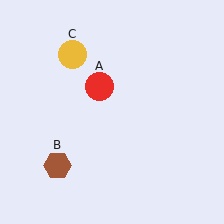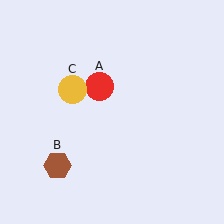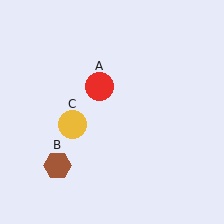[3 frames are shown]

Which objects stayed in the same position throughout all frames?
Red circle (object A) and brown hexagon (object B) remained stationary.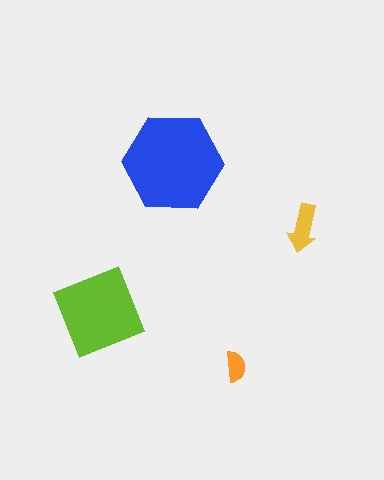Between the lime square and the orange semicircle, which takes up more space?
The lime square.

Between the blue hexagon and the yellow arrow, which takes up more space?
The blue hexagon.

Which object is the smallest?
The orange semicircle.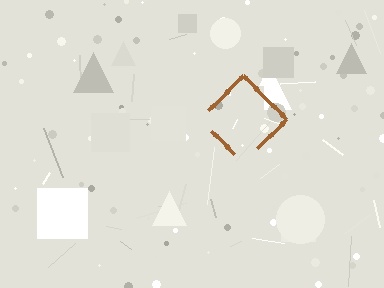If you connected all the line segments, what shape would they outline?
They would outline a diamond.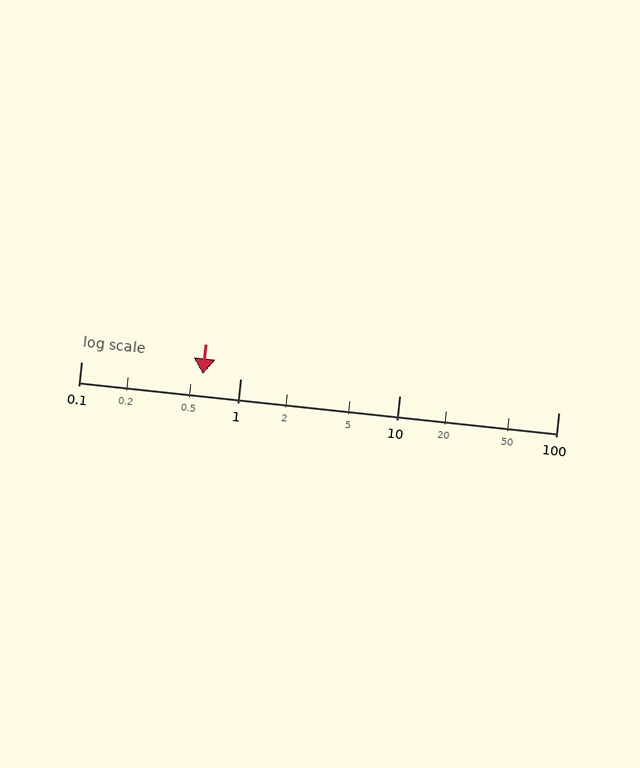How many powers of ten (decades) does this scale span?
The scale spans 3 decades, from 0.1 to 100.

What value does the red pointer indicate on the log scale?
The pointer indicates approximately 0.58.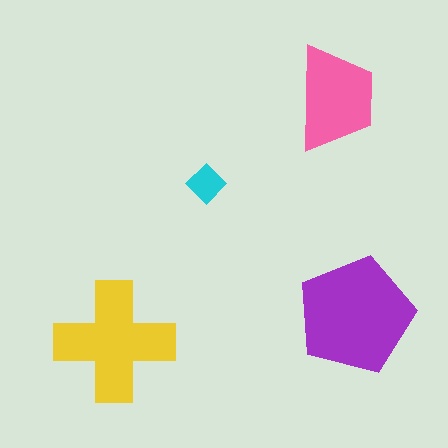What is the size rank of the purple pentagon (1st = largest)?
1st.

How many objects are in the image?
There are 4 objects in the image.